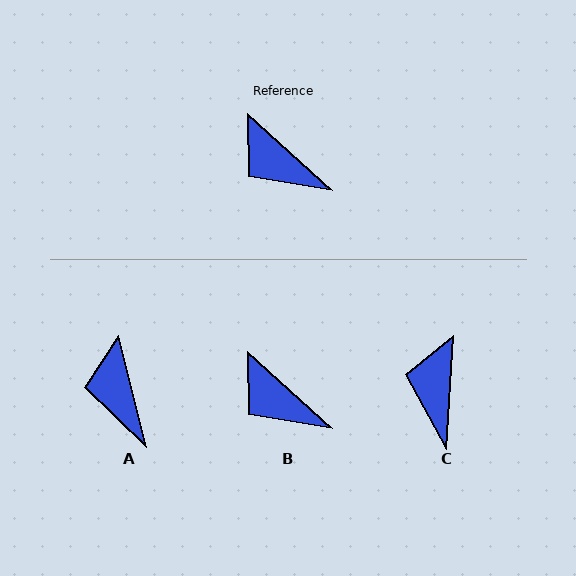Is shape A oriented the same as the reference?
No, it is off by about 34 degrees.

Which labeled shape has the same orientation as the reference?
B.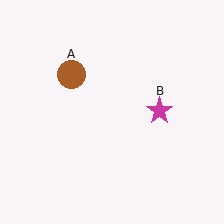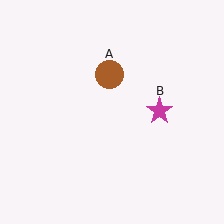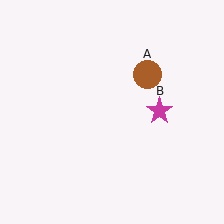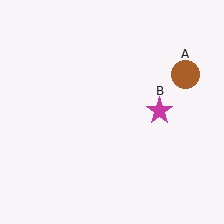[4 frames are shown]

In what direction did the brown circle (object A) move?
The brown circle (object A) moved right.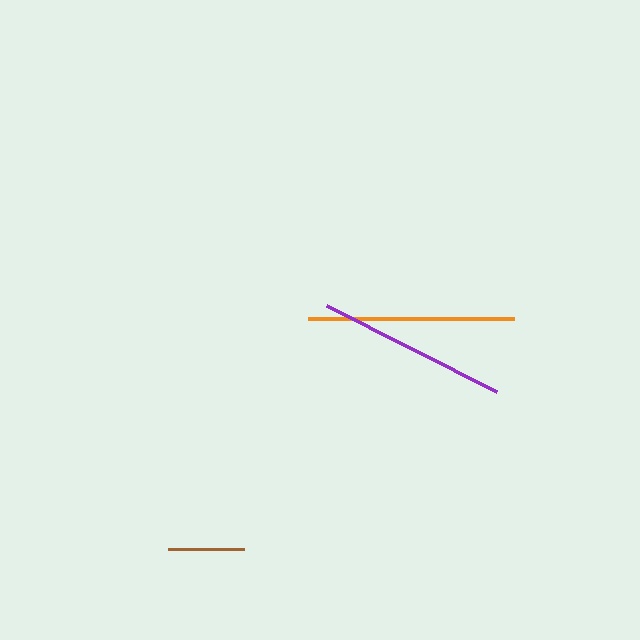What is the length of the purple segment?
The purple segment is approximately 191 pixels long.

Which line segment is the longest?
The orange line is the longest at approximately 206 pixels.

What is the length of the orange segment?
The orange segment is approximately 206 pixels long.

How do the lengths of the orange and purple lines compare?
The orange and purple lines are approximately the same length.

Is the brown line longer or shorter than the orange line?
The orange line is longer than the brown line.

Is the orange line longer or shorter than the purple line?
The orange line is longer than the purple line.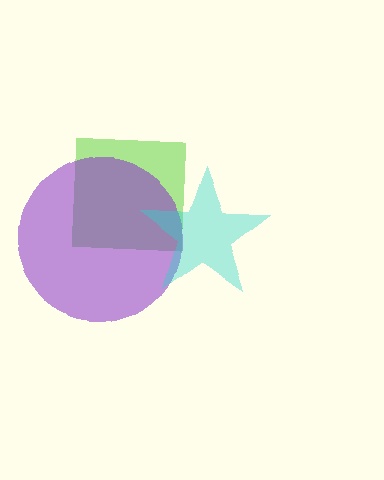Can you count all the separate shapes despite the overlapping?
Yes, there are 3 separate shapes.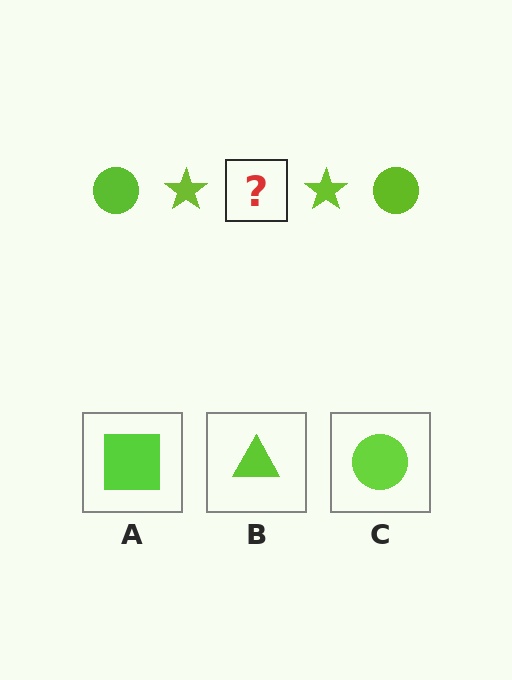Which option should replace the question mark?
Option C.